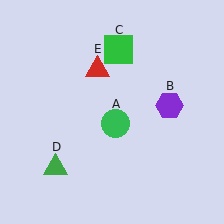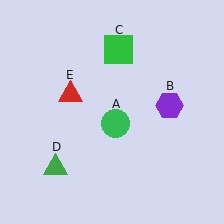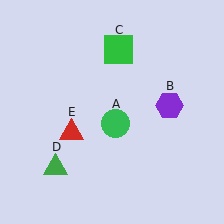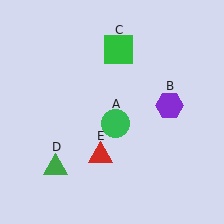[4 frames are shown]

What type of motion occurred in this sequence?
The red triangle (object E) rotated counterclockwise around the center of the scene.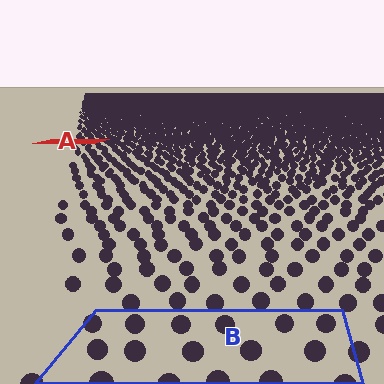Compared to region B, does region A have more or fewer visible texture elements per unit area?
Region A has more texture elements per unit area — they are packed more densely because it is farther away.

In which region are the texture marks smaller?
The texture marks are smaller in region A, because it is farther away.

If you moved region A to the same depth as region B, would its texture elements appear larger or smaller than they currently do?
They would appear larger. At a closer depth, the same texture elements are projected at a bigger on-screen size.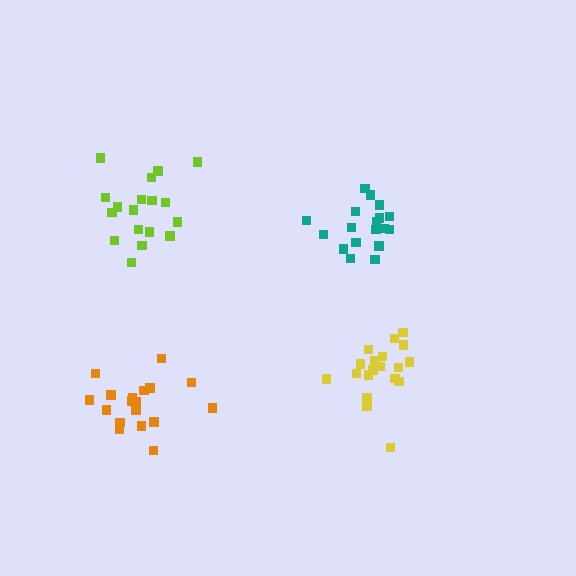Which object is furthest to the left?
The orange cluster is leftmost.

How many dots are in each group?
Group 1: 19 dots, Group 2: 18 dots, Group 3: 18 dots, Group 4: 18 dots (73 total).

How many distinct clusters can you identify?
There are 4 distinct clusters.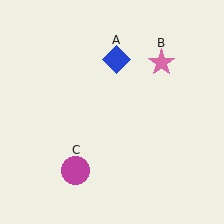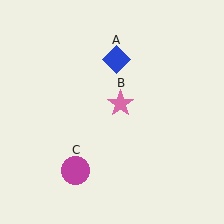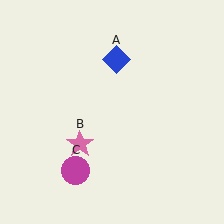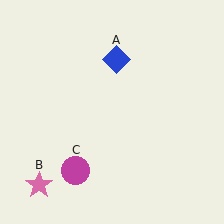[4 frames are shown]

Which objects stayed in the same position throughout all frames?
Blue diamond (object A) and magenta circle (object C) remained stationary.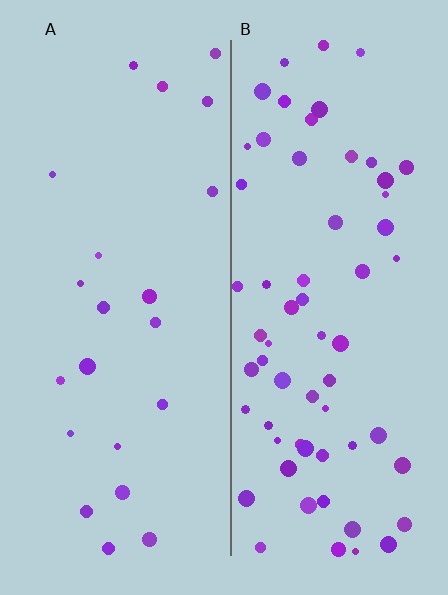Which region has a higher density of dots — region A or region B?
B (the right).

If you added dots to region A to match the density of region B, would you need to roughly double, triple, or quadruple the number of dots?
Approximately triple.